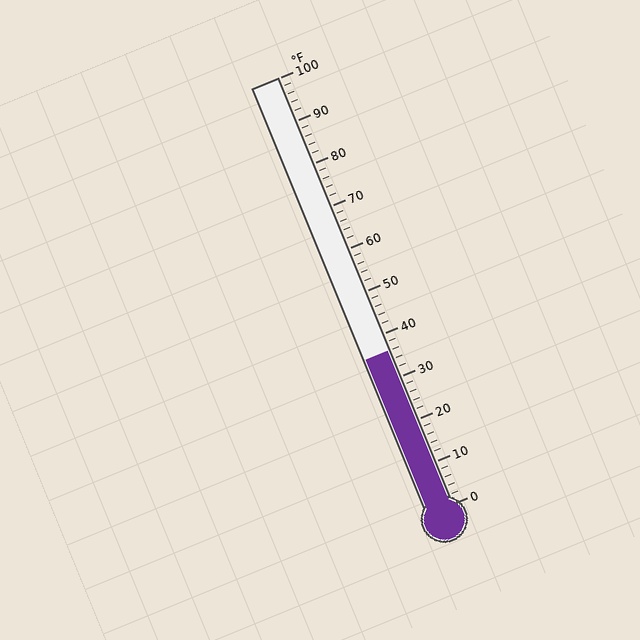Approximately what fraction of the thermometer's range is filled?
The thermometer is filled to approximately 35% of its range.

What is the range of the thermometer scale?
The thermometer scale ranges from 0°F to 100°F.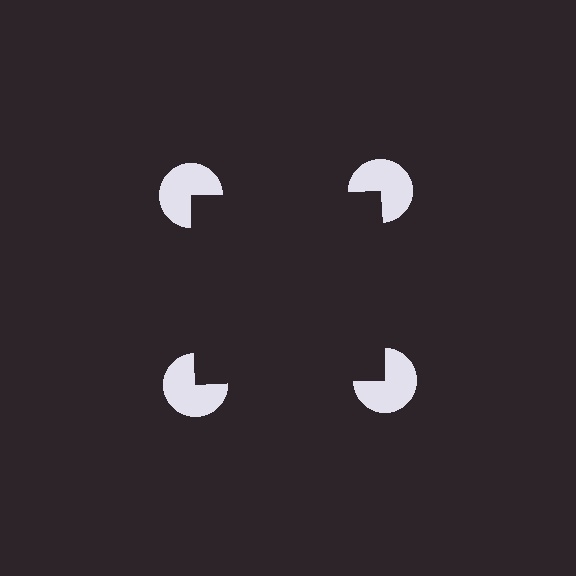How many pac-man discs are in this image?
There are 4 — one at each vertex of the illusory square.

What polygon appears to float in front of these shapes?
An illusory square — its edges are inferred from the aligned wedge cuts in the pac-man discs, not physically drawn.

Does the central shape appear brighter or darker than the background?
It typically appears slightly darker than the background, even though no actual brightness change is drawn.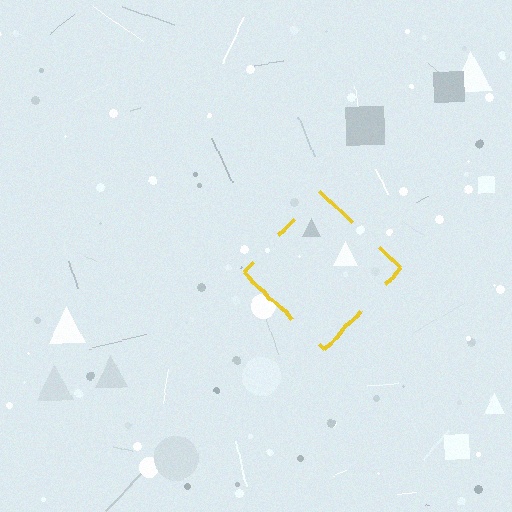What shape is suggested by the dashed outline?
The dashed outline suggests a diamond.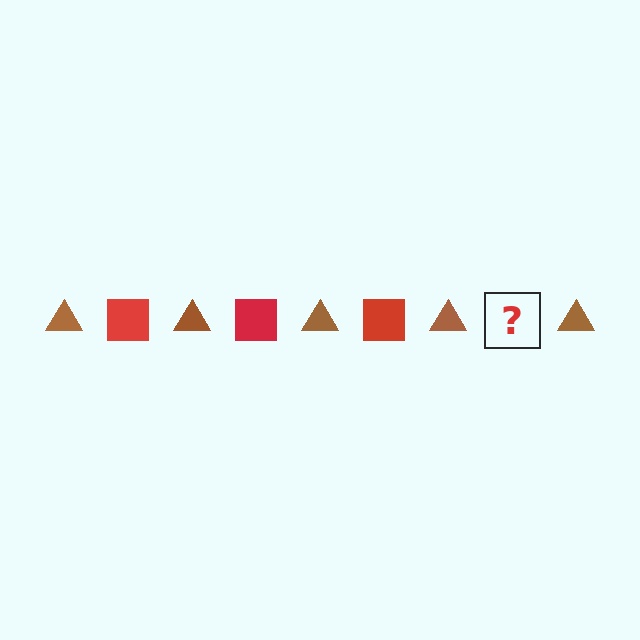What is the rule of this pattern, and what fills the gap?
The rule is that the pattern alternates between brown triangle and red square. The gap should be filled with a red square.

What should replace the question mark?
The question mark should be replaced with a red square.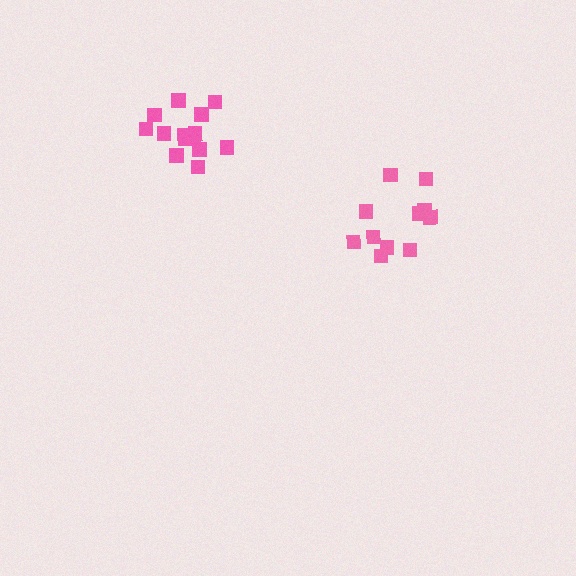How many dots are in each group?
Group 1: 14 dots, Group 2: 11 dots (25 total).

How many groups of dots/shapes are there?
There are 2 groups.